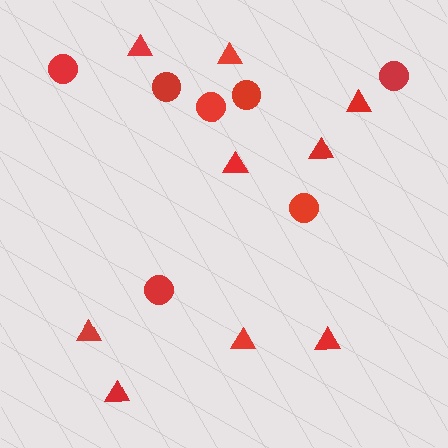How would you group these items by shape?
There are 2 groups: one group of circles (7) and one group of triangles (9).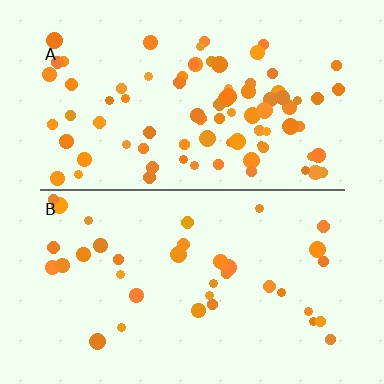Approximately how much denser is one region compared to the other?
Approximately 2.3× — region A over region B.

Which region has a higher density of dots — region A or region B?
A (the top).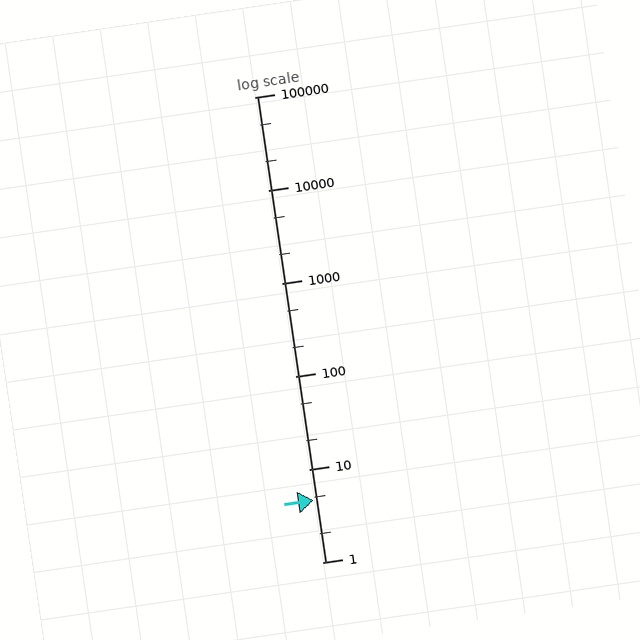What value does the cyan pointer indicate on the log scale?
The pointer indicates approximately 4.6.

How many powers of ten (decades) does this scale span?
The scale spans 5 decades, from 1 to 100000.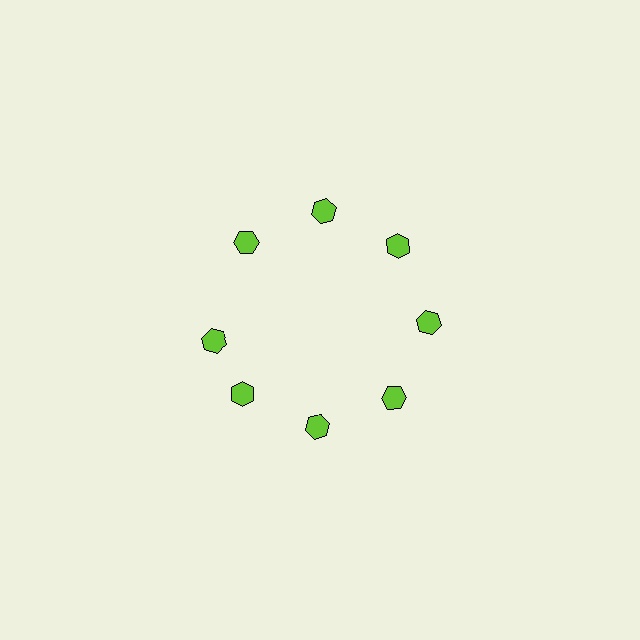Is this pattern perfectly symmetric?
No. The 8 lime hexagons are arranged in a ring, but one element near the 9 o'clock position is rotated out of alignment along the ring, breaking the 8-fold rotational symmetry.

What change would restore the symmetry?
The symmetry would be restored by rotating it back into even spacing with its neighbors so that all 8 hexagons sit at equal angles and equal distance from the center.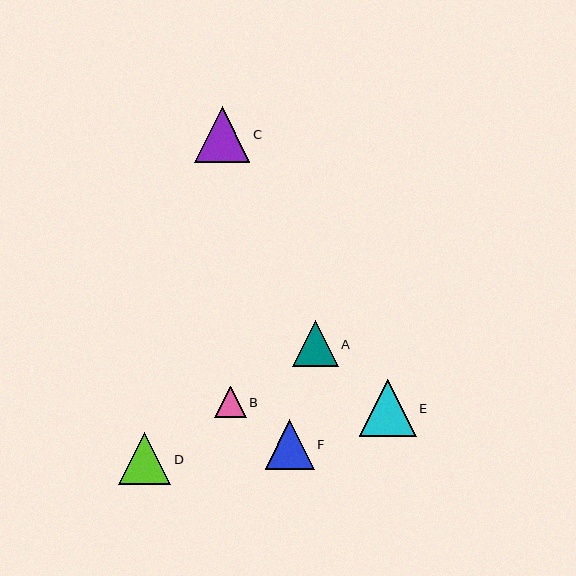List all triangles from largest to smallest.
From largest to smallest: E, C, D, F, A, B.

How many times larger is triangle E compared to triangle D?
Triangle E is approximately 1.1 times the size of triangle D.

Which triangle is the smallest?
Triangle B is the smallest with a size of approximately 31 pixels.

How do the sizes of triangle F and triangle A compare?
Triangle F and triangle A are approximately the same size.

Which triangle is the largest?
Triangle E is the largest with a size of approximately 57 pixels.